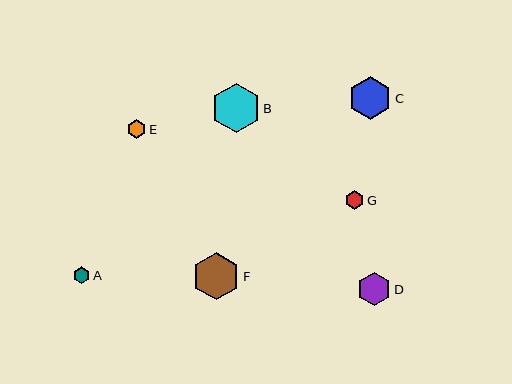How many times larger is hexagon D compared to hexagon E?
Hexagon D is approximately 1.7 times the size of hexagon E.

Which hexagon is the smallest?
Hexagon A is the smallest with a size of approximately 17 pixels.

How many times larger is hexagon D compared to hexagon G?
Hexagon D is approximately 1.8 times the size of hexagon G.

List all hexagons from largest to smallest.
From largest to smallest: B, F, C, D, E, G, A.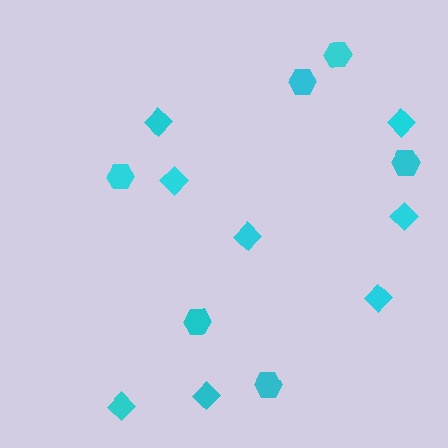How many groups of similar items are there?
There are 2 groups: one group of hexagons (6) and one group of diamonds (8).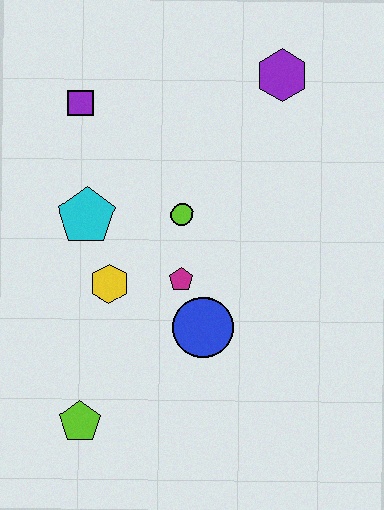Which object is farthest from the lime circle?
The lime pentagon is farthest from the lime circle.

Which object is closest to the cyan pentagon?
The yellow hexagon is closest to the cyan pentagon.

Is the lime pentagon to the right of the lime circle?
No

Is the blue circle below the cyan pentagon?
Yes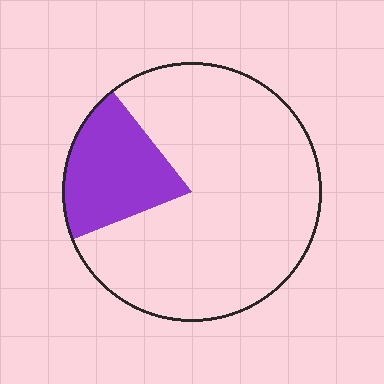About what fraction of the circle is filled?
About one fifth (1/5).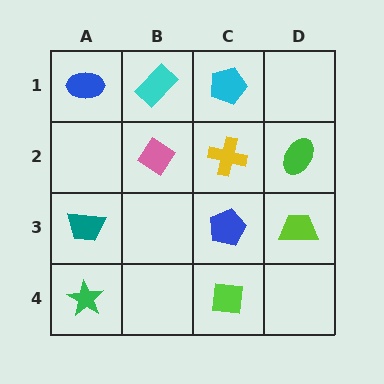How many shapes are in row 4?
2 shapes.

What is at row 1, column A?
A blue ellipse.